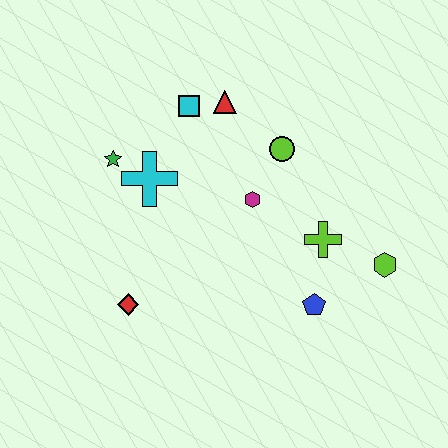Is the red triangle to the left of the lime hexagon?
Yes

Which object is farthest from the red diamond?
The lime hexagon is farthest from the red diamond.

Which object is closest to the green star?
The cyan cross is closest to the green star.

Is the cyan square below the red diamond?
No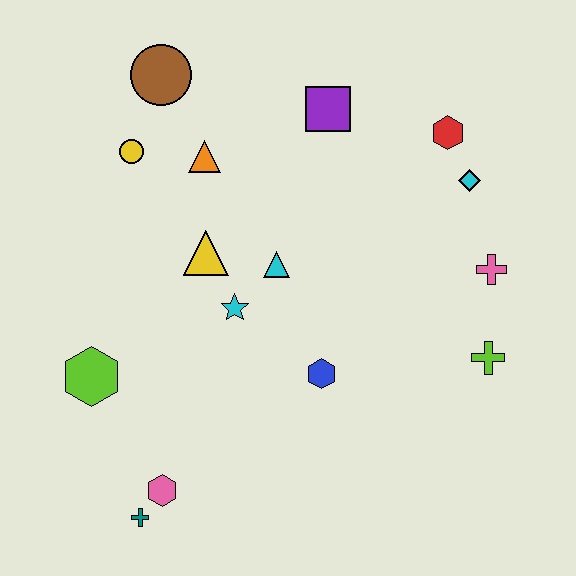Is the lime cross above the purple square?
No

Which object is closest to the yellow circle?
The orange triangle is closest to the yellow circle.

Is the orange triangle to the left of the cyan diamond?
Yes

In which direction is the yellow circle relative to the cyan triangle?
The yellow circle is to the left of the cyan triangle.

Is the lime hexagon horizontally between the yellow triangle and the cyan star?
No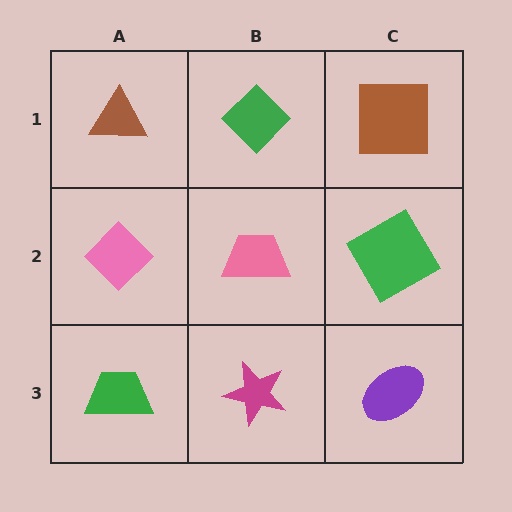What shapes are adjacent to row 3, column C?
A green diamond (row 2, column C), a magenta star (row 3, column B).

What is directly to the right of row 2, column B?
A green diamond.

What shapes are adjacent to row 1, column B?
A pink trapezoid (row 2, column B), a brown triangle (row 1, column A), a brown square (row 1, column C).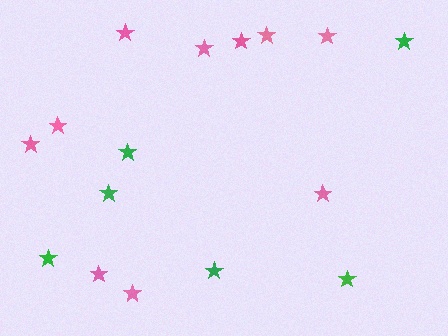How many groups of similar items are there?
There are 2 groups: one group of pink stars (10) and one group of green stars (6).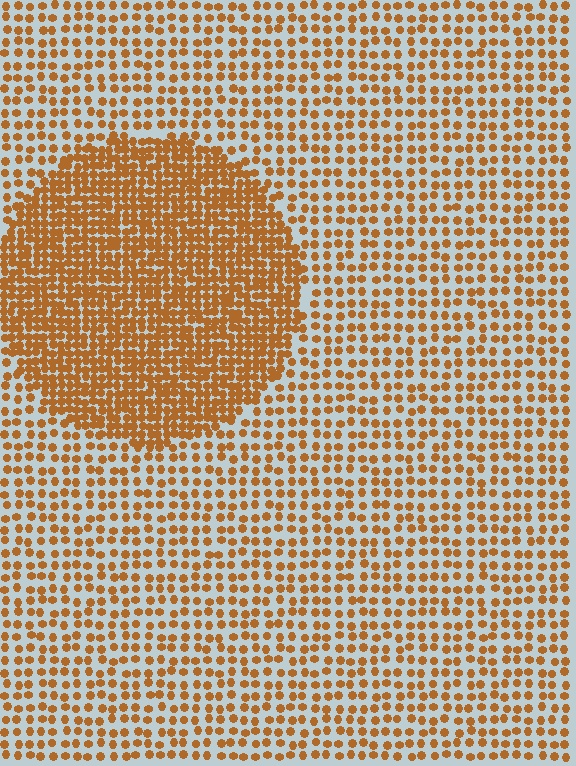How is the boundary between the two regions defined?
The boundary is defined by a change in element density (approximately 2.1x ratio). All elements are the same color, size, and shape.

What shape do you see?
I see a circle.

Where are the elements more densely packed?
The elements are more densely packed inside the circle boundary.